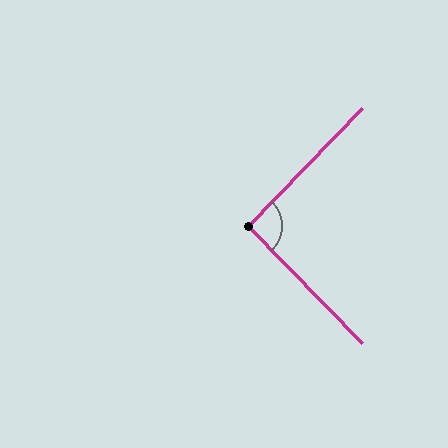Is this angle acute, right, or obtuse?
It is approximately a right angle.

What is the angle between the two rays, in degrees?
Approximately 92 degrees.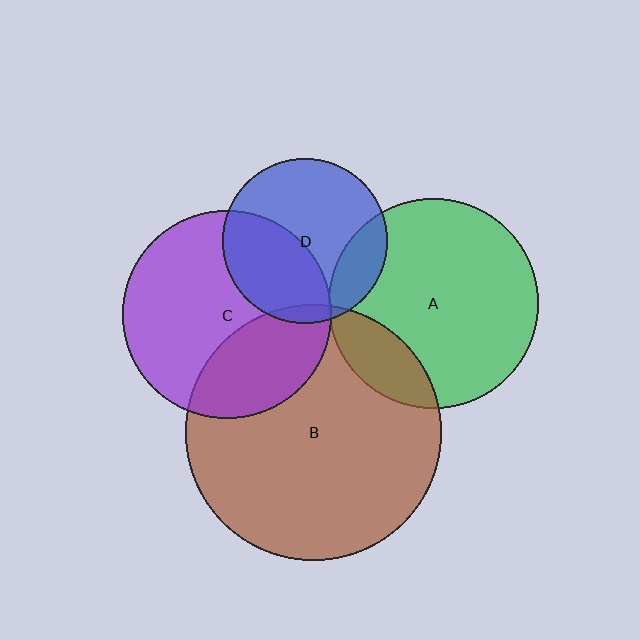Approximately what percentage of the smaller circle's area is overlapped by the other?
Approximately 40%.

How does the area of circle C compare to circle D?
Approximately 1.6 times.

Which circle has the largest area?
Circle B (brown).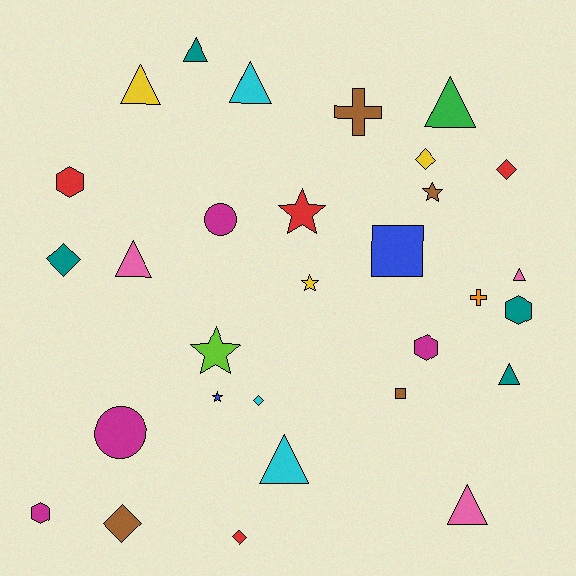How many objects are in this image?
There are 30 objects.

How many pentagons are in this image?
There are no pentagons.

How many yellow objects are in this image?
There are 3 yellow objects.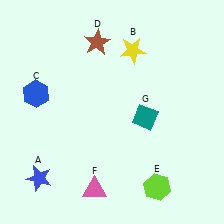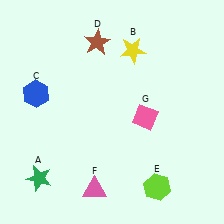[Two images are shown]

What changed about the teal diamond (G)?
In Image 1, G is teal. In Image 2, it changed to pink.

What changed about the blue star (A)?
In Image 1, A is blue. In Image 2, it changed to green.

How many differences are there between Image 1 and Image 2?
There are 2 differences between the two images.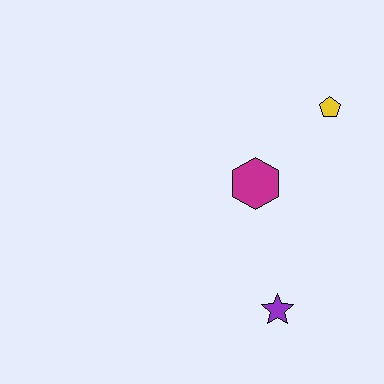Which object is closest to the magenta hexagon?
The yellow pentagon is closest to the magenta hexagon.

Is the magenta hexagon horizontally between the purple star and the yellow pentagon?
No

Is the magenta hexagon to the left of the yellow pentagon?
Yes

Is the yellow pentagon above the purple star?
Yes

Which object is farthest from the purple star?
The yellow pentagon is farthest from the purple star.